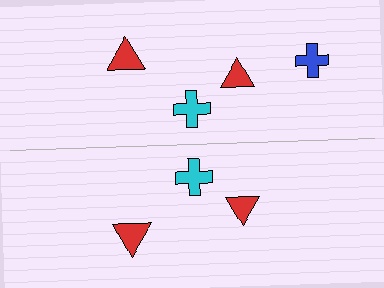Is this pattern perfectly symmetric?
No, the pattern is not perfectly symmetric. A blue cross is missing from the bottom side.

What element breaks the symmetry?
A blue cross is missing from the bottom side.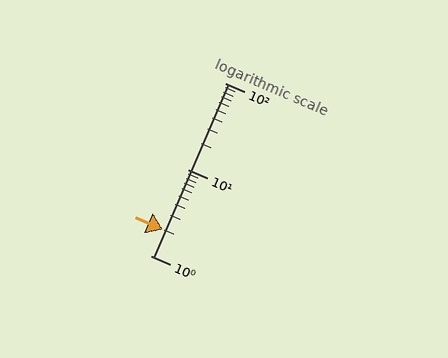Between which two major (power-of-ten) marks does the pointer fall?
The pointer is between 1 and 10.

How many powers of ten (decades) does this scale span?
The scale spans 2 decades, from 1 to 100.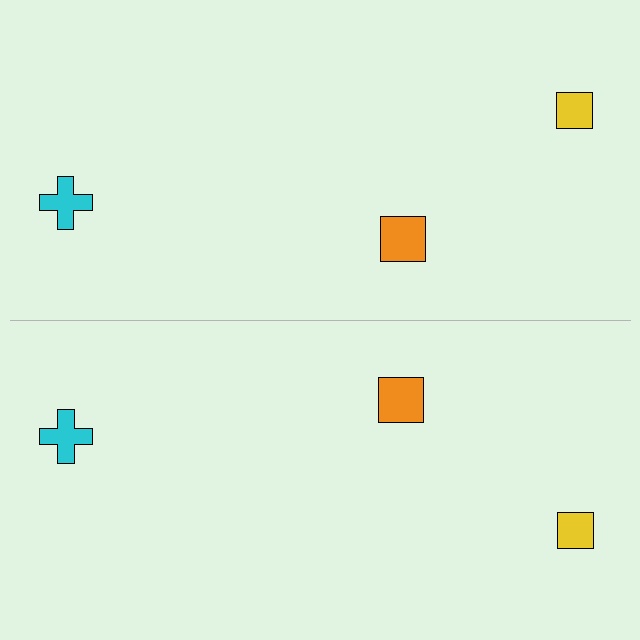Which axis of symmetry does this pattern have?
The pattern has a horizontal axis of symmetry running through the center of the image.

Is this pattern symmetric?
Yes, this pattern has bilateral (reflection) symmetry.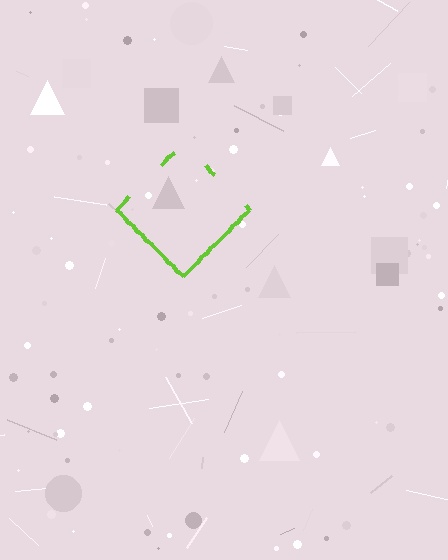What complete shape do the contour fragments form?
The contour fragments form a diamond.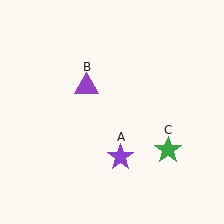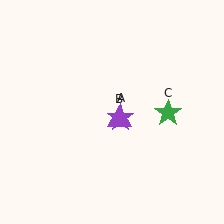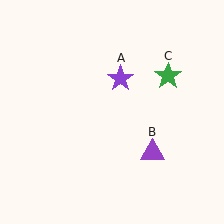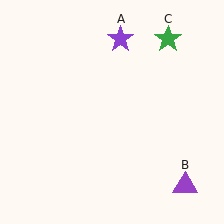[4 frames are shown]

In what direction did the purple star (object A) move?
The purple star (object A) moved up.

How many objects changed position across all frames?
3 objects changed position: purple star (object A), purple triangle (object B), green star (object C).